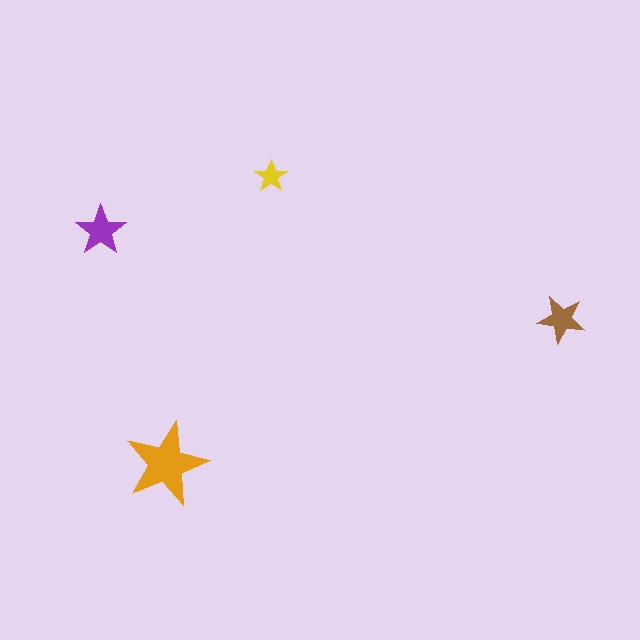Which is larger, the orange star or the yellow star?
The orange one.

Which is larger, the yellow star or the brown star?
The brown one.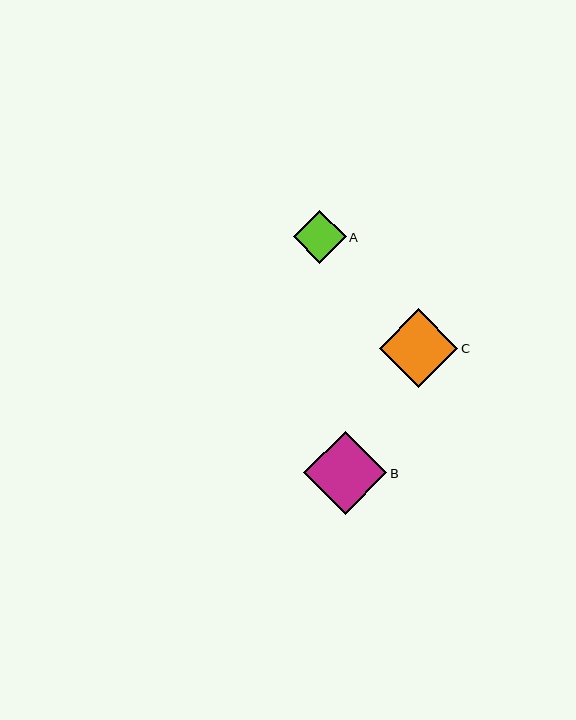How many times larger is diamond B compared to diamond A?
Diamond B is approximately 1.6 times the size of diamond A.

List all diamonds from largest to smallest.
From largest to smallest: B, C, A.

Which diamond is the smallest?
Diamond A is the smallest with a size of approximately 53 pixels.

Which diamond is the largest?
Diamond B is the largest with a size of approximately 83 pixels.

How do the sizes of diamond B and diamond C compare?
Diamond B and diamond C are approximately the same size.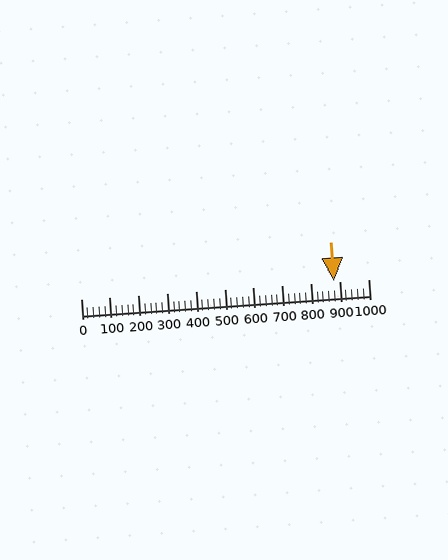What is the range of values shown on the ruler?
The ruler shows values from 0 to 1000.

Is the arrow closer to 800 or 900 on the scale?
The arrow is closer to 900.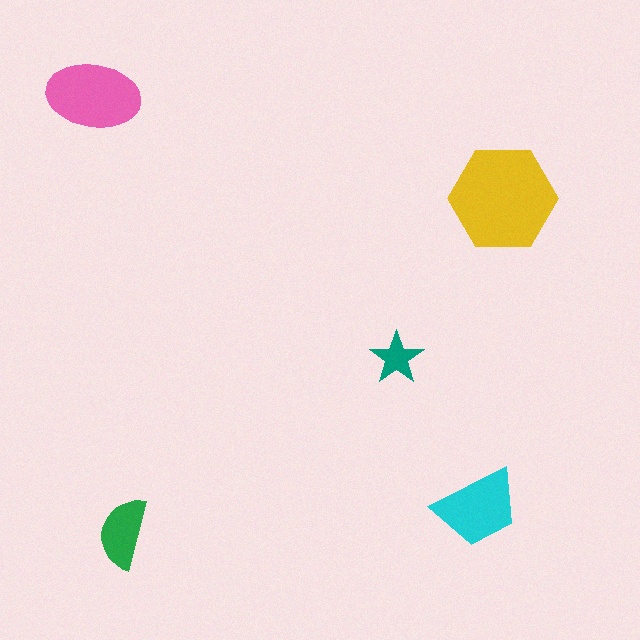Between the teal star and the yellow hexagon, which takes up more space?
The yellow hexagon.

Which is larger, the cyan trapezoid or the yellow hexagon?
The yellow hexagon.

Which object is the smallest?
The teal star.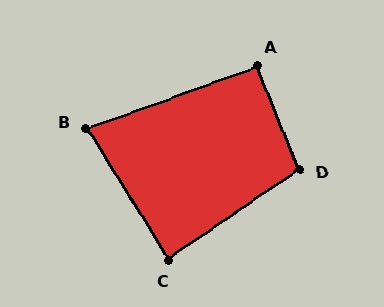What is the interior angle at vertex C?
Approximately 87 degrees (approximately right).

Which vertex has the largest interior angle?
D, at approximately 102 degrees.